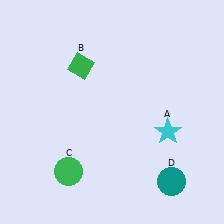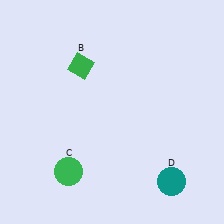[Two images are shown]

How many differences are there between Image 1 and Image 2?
There is 1 difference between the two images.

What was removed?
The cyan star (A) was removed in Image 2.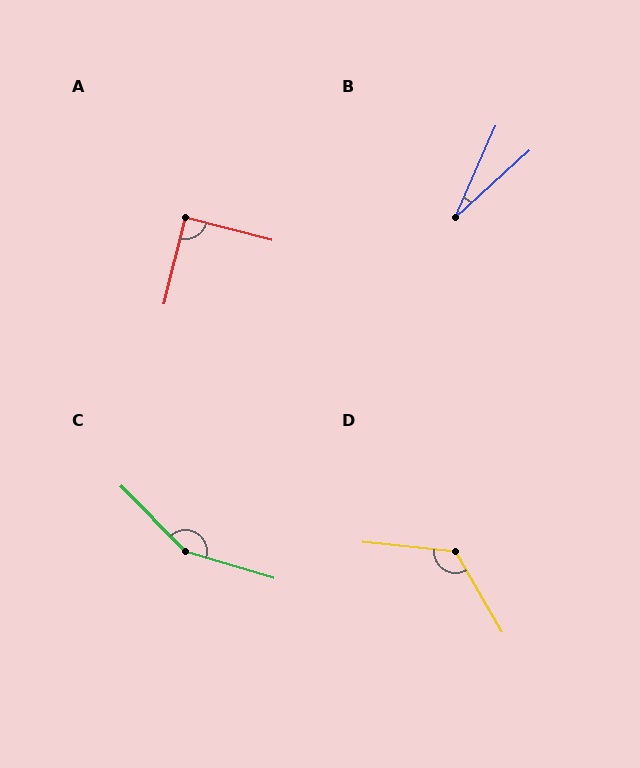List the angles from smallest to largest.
B (24°), A (89°), D (126°), C (151°).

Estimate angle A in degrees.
Approximately 89 degrees.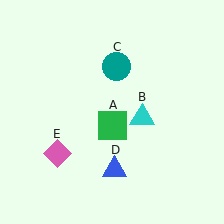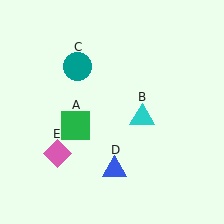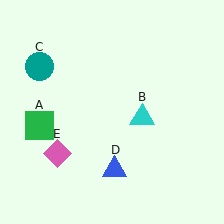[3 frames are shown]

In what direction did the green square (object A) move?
The green square (object A) moved left.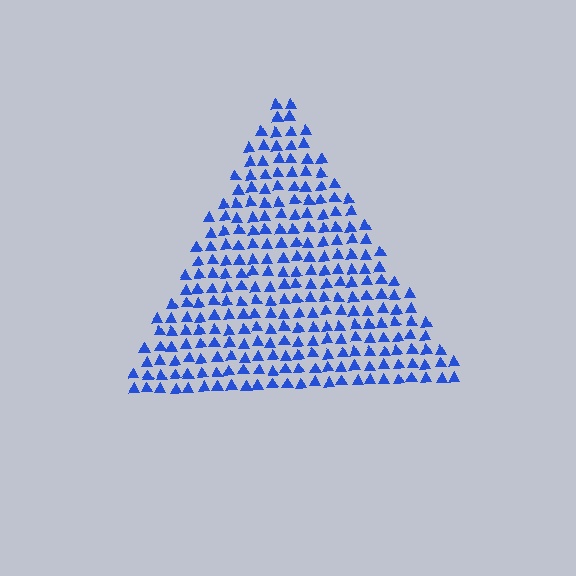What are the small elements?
The small elements are triangles.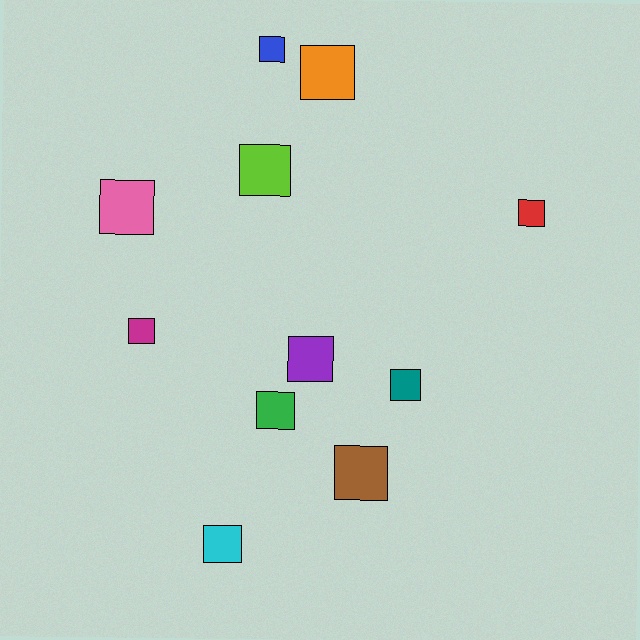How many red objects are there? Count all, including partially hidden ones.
There is 1 red object.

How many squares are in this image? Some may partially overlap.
There are 11 squares.